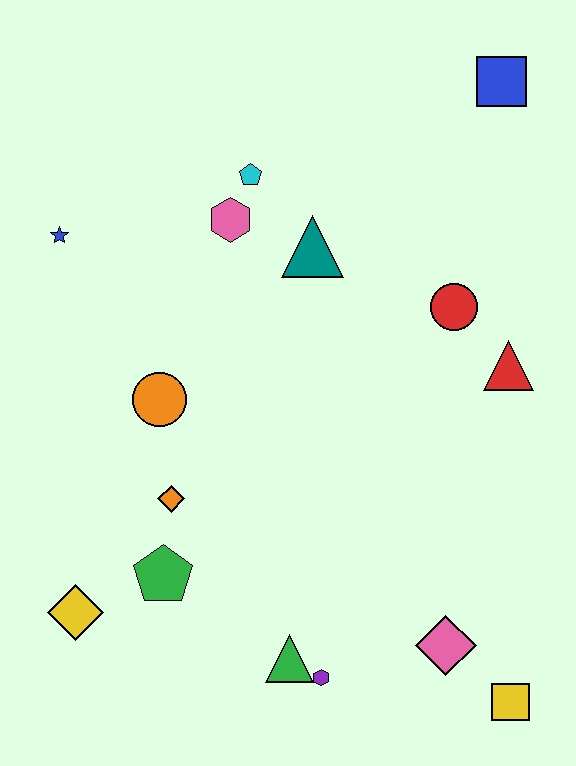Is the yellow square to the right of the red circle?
Yes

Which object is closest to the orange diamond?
The green pentagon is closest to the orange diamond.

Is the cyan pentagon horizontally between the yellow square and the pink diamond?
No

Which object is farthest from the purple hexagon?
The blue square is farthest from the purple hexagon.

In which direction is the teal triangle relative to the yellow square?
The teal triangle is above the yellow square.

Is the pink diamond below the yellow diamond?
Yes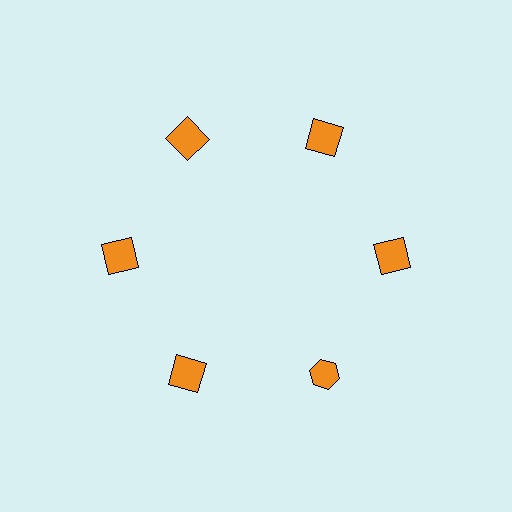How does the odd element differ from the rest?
It has a different shape: hexagon instead of square.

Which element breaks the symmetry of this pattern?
The orange hexagon at roughly the 5 o'clock position breaks the symmetry. All other shapes are orange squares.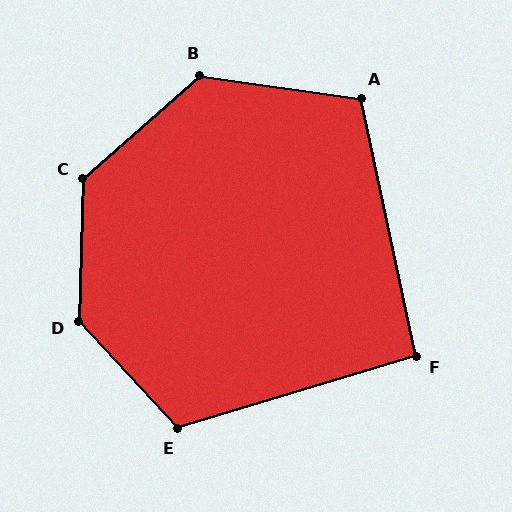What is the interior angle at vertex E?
Approximately 116 degrees (obtuse).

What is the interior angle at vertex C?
Approximately 134 degrees (obtuse).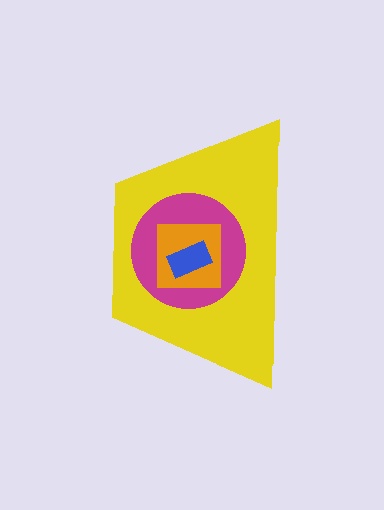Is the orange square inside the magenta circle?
Yes.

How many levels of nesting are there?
4.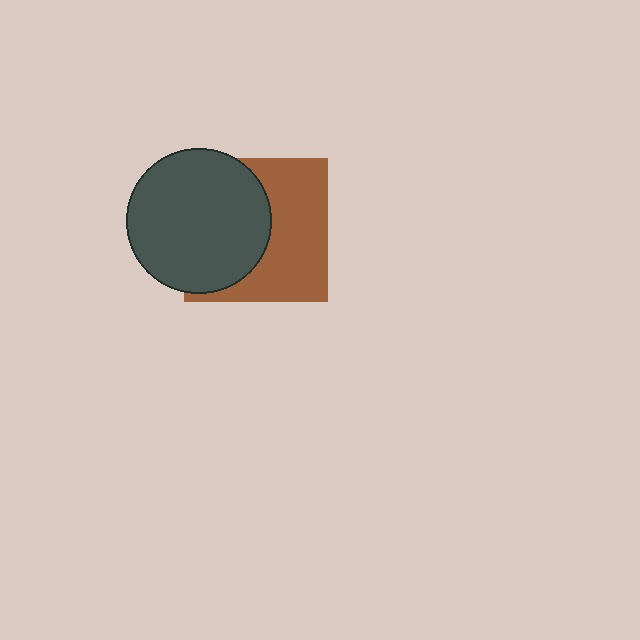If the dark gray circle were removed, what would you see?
You would see the complete brown square.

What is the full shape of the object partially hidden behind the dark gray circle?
The partially hidden object is a brown square.